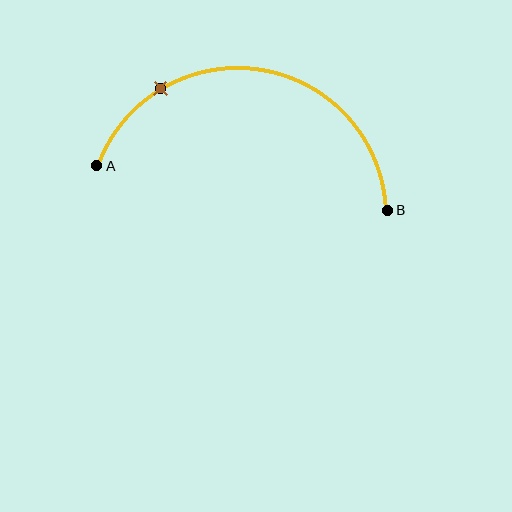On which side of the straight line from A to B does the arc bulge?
The arc bulges above the straight line connecting A and B.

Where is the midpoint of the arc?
The arc midpoint is the point on the curve farthest from the straight line joining A and B. It sits above that line.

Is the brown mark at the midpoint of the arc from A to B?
No. The brown mark lies on the arc but is closer to endpoint A. The arc midpoint would be at the point on the curve equidistant along the arc from both A and B.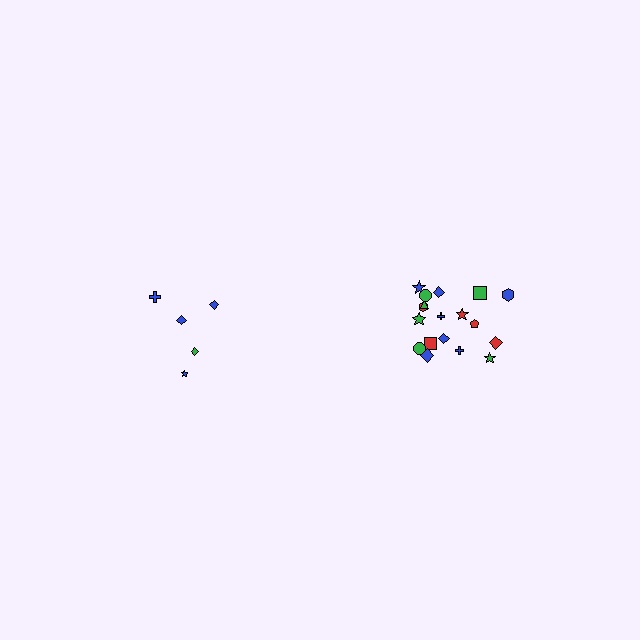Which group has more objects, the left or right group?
The right group.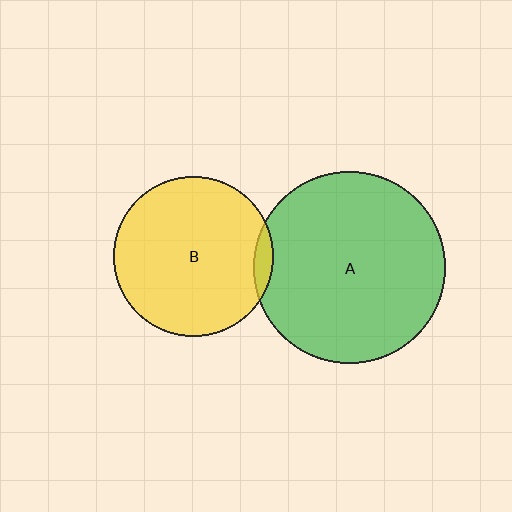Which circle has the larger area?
Circle A (green).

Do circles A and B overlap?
Yes.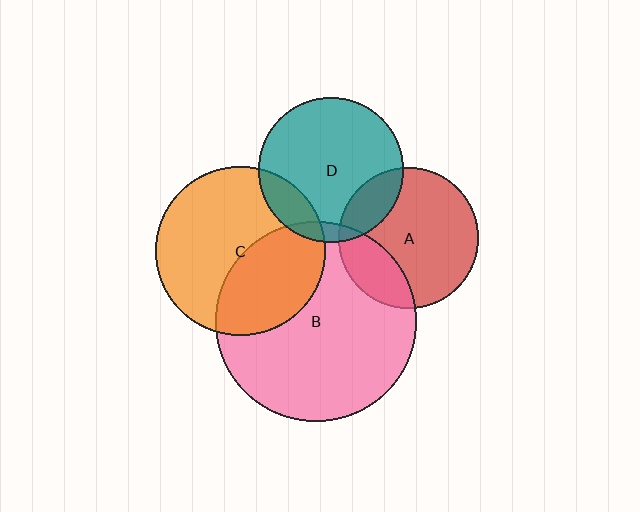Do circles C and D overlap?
Yes.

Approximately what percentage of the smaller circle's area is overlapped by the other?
Approximately 15%.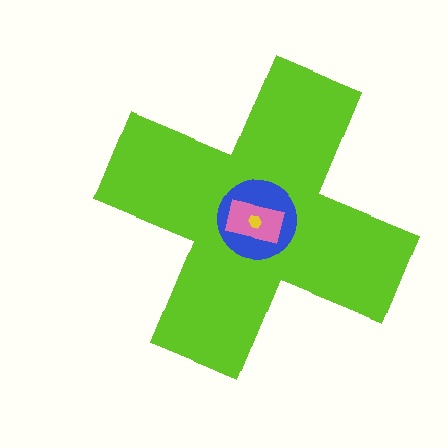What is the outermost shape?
The lime cross.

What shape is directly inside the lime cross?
The blue circle.